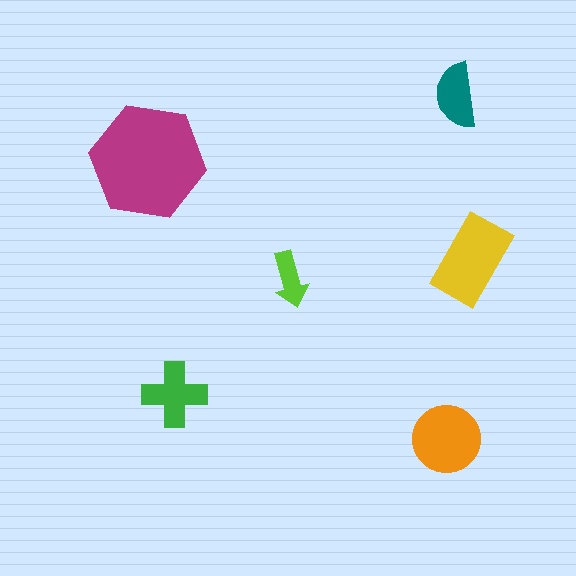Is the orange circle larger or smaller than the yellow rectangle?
Smaller.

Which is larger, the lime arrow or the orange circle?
The orange circle.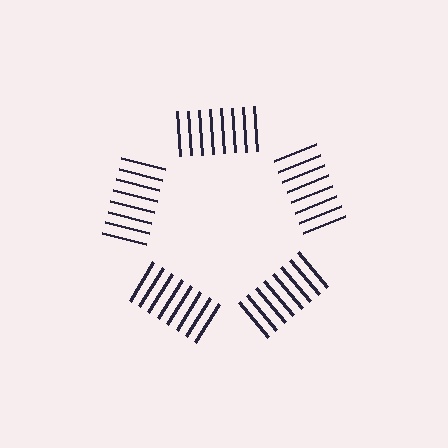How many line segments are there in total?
40 — 8 along each of the 5 edges.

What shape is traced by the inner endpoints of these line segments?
An illusory pentagon — the line segments terminate on its edges but no continuous stroke is drawn.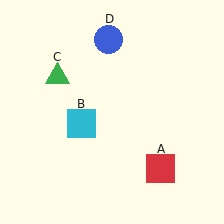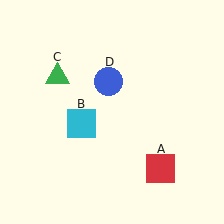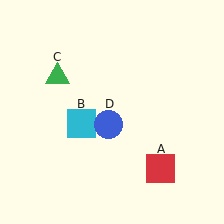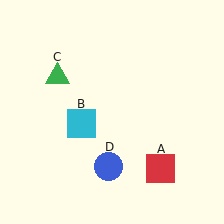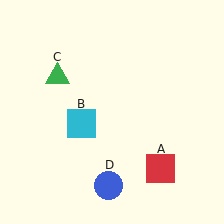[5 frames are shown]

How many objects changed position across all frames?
1 object changed position: blue circle (object D).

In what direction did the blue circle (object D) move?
The blue circle (object D) moved down.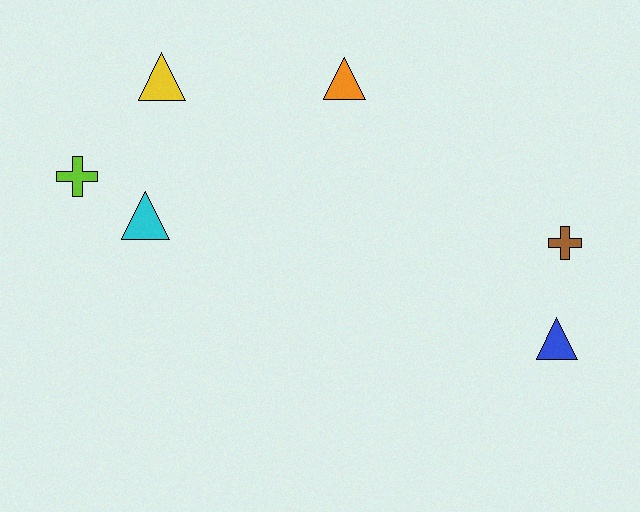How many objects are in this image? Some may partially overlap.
There are 6 objects.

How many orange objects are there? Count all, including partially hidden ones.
There is 1 orange object.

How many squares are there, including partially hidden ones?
There are no squares.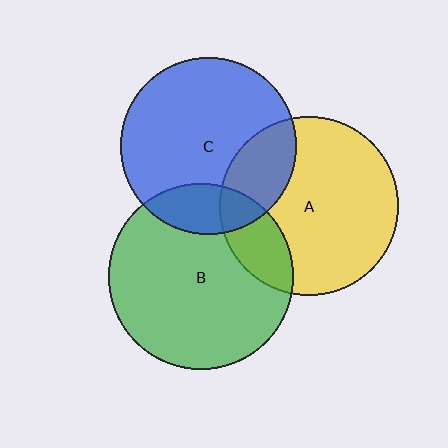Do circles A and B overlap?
Yes.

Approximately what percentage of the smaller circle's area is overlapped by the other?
Approximately 20%.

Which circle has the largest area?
Circle B (green).